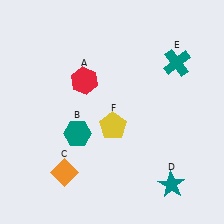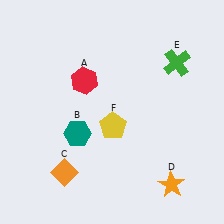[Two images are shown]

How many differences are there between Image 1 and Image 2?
There are 2 differences between the two images.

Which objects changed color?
D changed from teal to orange. E changed from teal to green.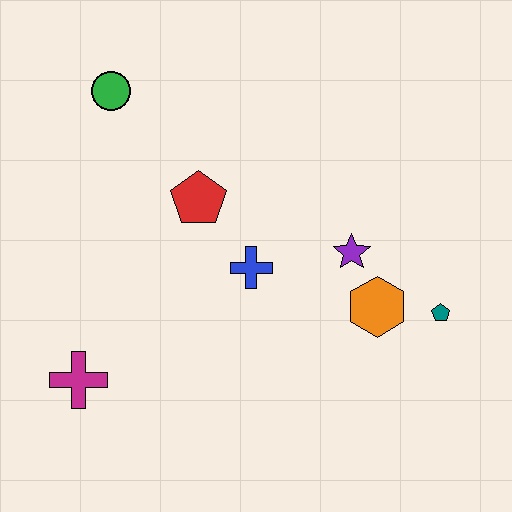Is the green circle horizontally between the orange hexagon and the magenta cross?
Yes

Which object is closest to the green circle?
The red pentagon is closest to the green circle.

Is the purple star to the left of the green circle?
No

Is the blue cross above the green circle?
No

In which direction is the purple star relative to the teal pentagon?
The purple star is to the left of the teal pentagon.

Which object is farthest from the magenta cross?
The teal pentagon is farthest from the magenta cross.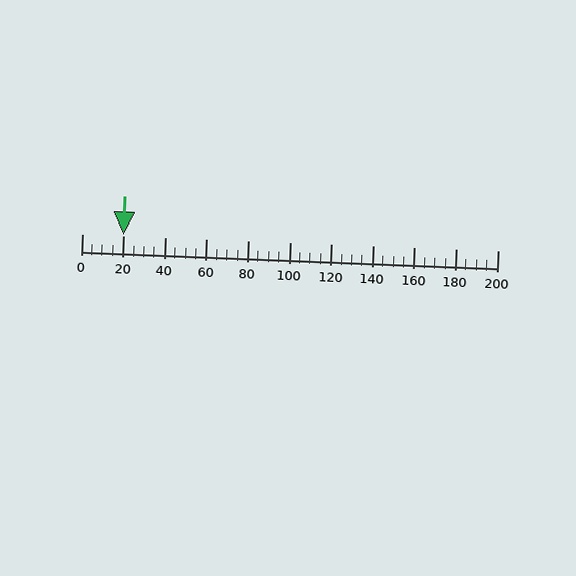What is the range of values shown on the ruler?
The ruler shows values from 0 to 200.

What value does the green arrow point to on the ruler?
The green arrow points to approximately 20.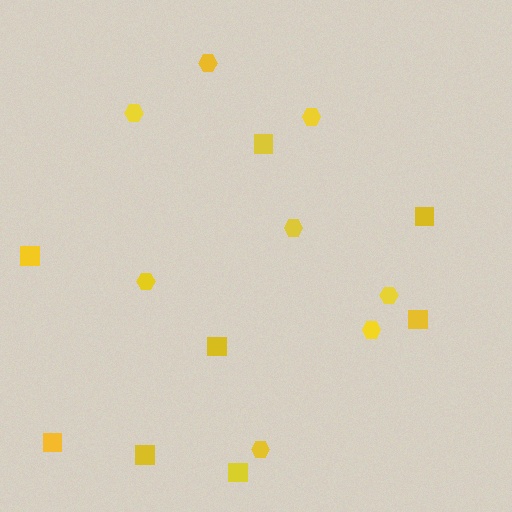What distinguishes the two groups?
There are 2 groups: one group of hexagons (8) and one group of squares (8).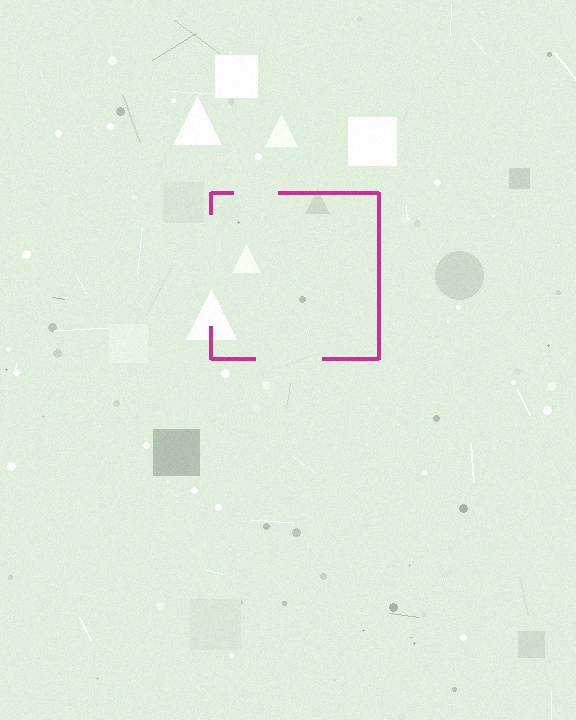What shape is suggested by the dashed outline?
The dashed outline suggests a square.